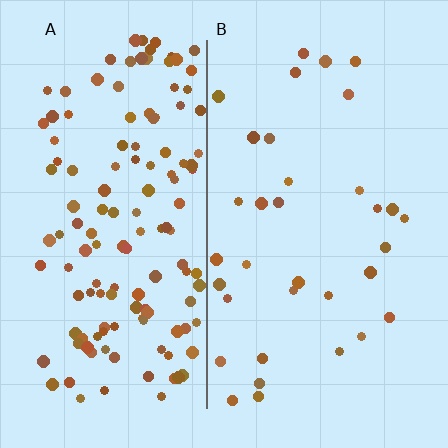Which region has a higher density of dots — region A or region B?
A (the left).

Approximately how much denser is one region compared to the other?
Approximately 4.1× — region A over region B.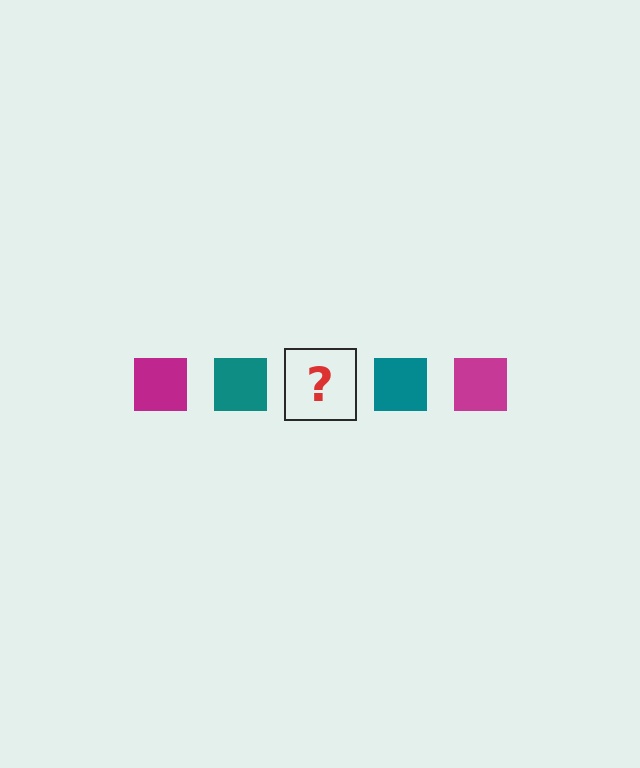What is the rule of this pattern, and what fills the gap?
The rule is that the pattern cycles through magenta, teal squares. The gap should be filled with a magenta square.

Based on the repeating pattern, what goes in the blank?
The blank should be a magenta square.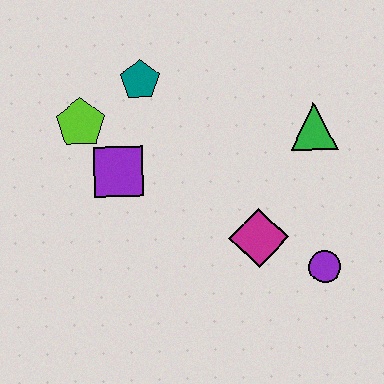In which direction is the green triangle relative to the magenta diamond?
The green triangle is above the magenta diamond.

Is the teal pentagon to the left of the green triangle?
Yes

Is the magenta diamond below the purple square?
Yes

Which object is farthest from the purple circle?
The lime pentagon is farthest from the purple circle.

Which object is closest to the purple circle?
The magenta diamond is closest to the purple circle.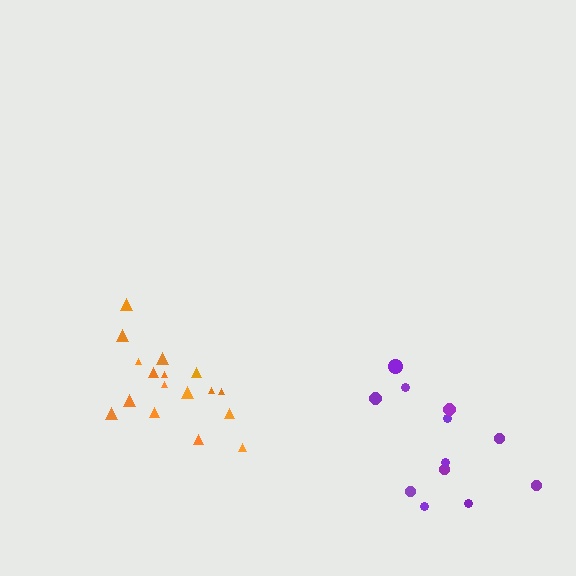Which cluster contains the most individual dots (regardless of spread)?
Orange (18).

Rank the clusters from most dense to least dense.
orange, purple.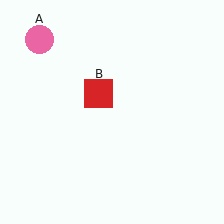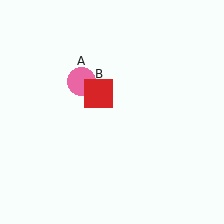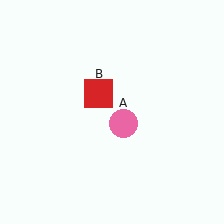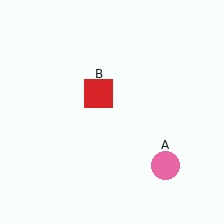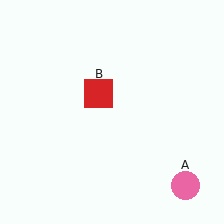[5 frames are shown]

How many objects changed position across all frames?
1 object changed position: pink circle (object A).